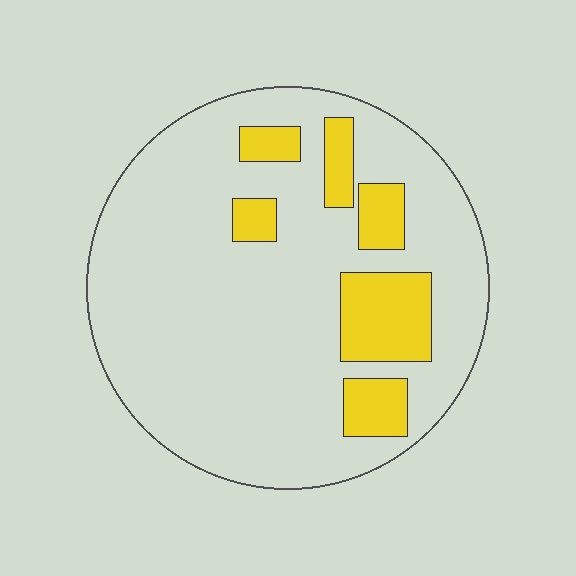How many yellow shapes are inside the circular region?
6.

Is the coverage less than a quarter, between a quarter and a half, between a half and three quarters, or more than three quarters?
Less than a quarter.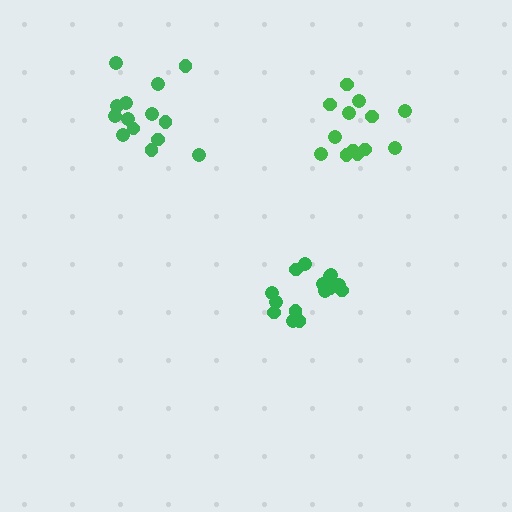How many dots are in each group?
Group 1: 14 dots, Group 2: 15 dots, Group 3: 13 dots (42 total).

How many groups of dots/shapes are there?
There are 3 groups.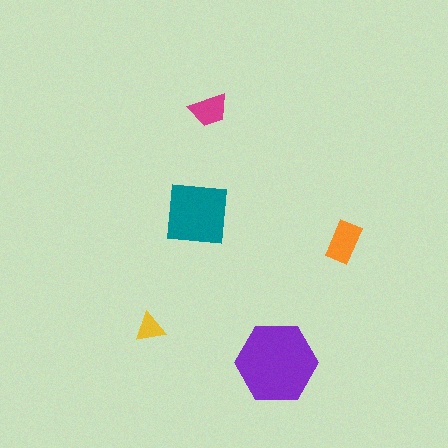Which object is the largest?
The purple hexagon.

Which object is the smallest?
The yellow triangle.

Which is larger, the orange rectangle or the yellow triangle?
The orange rectangle.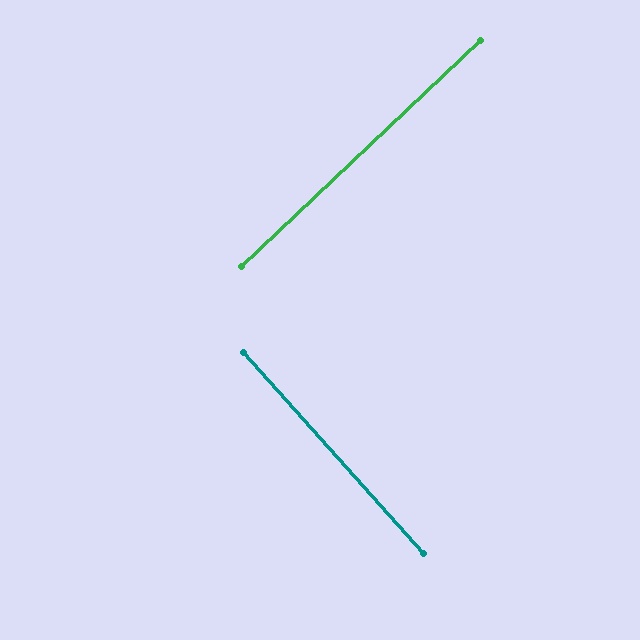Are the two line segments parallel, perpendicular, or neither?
Perpendicular — they meet at approximately 88°.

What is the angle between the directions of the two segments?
Approximately 88 degrees.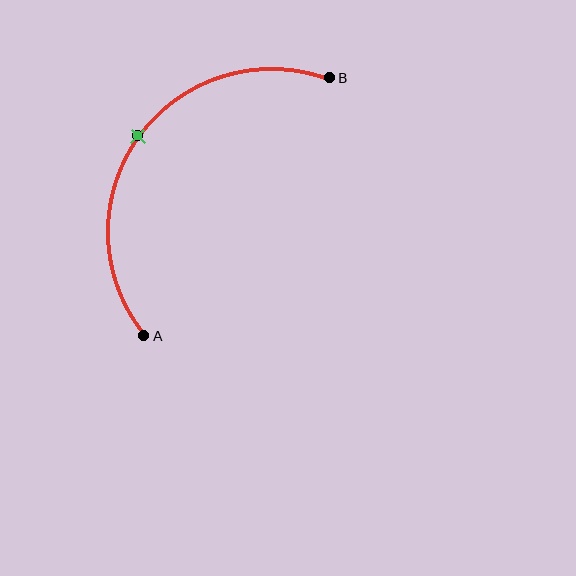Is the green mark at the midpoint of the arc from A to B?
Yes. The green mark lies on the arc at equal arc-length from both A and B — it is the arc midpoint.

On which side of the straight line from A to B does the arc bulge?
The arc bulges above and to the left of the straight line connecting A and B.